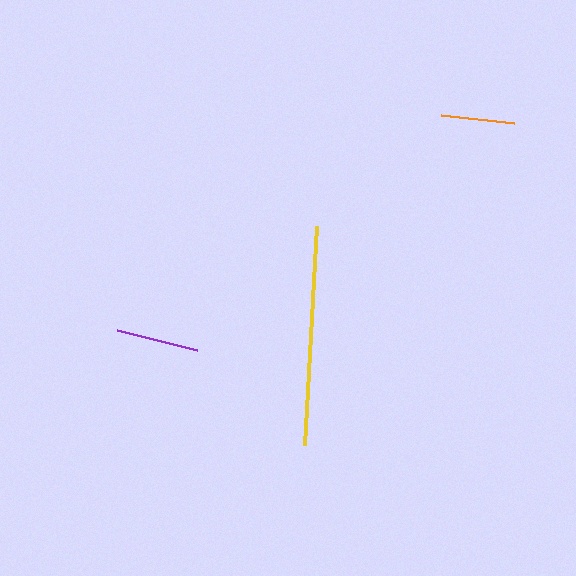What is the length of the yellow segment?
The yellow segment is approximately 219 pixels long.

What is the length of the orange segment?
The orange segment is approximately 73 pixels long.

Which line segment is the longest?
The yellow line is the longest at approximately 219 pixels.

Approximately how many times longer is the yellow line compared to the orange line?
The yellow line is approximately 3.0 times the length of the orange line.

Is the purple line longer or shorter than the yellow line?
The yellow line is longer than the purple line.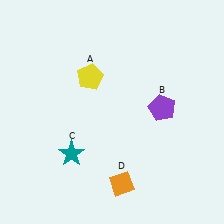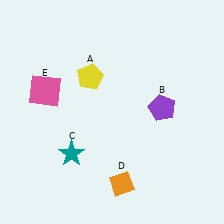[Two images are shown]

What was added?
A pink square (E) was added in Image 2.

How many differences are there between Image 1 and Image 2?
There is 1 difference between the two images.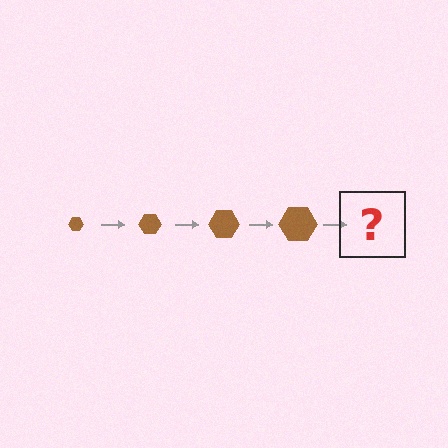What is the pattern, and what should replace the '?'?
The pattern is that the hexagon gets progressively larger each step. The '?' should be a brown hexagon, larger than the previous one.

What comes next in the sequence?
The next element should be a brown hexagon, larger than the previous one.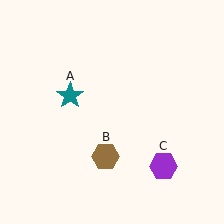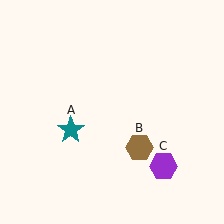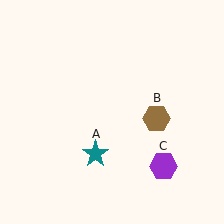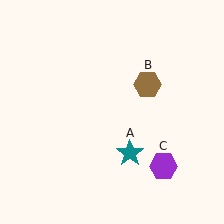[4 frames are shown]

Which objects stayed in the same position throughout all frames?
Purple hexagon (object C) remained stationary.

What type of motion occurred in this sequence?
The teal star (object A), brown hexagon (object B) rotated counterclockwise around the center of the scene.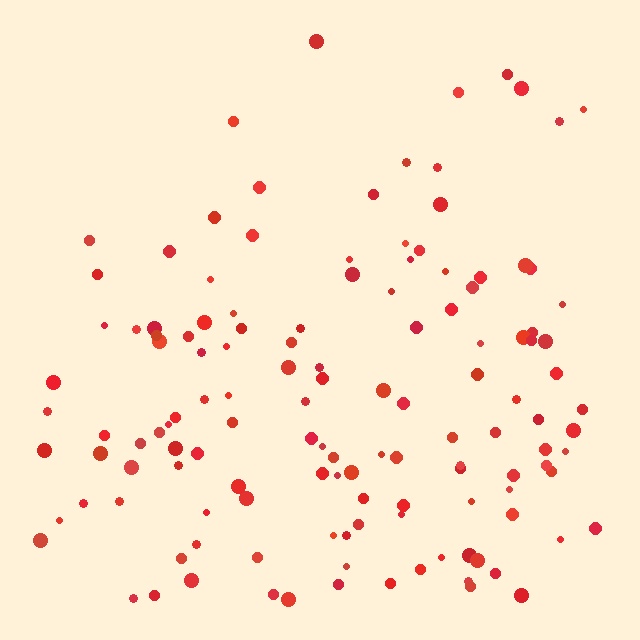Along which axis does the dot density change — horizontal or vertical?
Vertical.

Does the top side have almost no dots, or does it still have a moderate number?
Still a moderate number, just noticeably fewer than the bottom.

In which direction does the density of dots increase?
From top to bottom, with the bottom side densest.